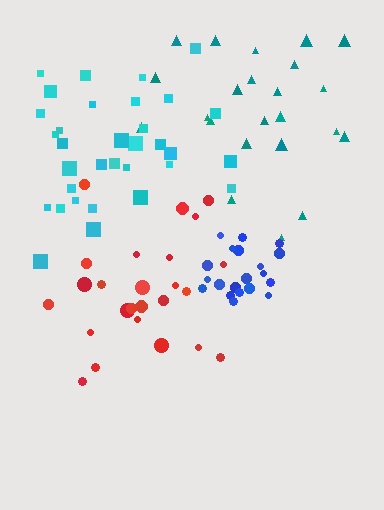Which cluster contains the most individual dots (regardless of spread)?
Cyan (33).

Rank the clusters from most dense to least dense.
blue, cyan, red, teal.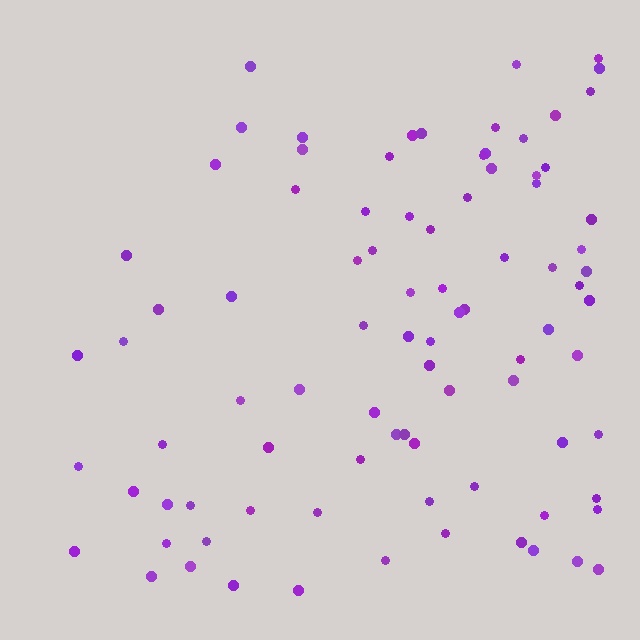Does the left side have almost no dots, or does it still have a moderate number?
Still a moderate number, just noticeably fewer than the right.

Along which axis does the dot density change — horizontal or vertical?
Horizontal.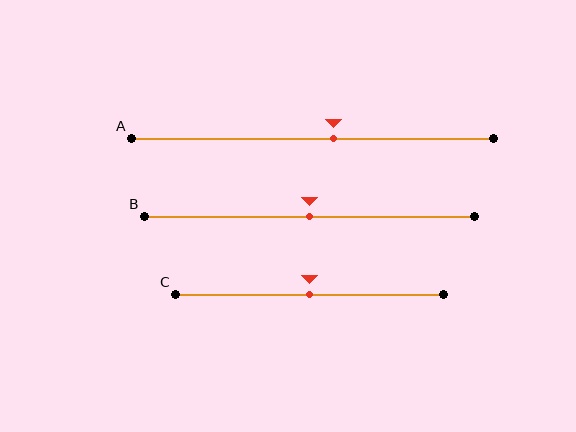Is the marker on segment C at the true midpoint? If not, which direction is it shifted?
Yes, the marker on segment C is at the true midpoint.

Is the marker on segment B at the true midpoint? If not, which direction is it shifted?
Yes, the marker on segment B is at the true midpoint.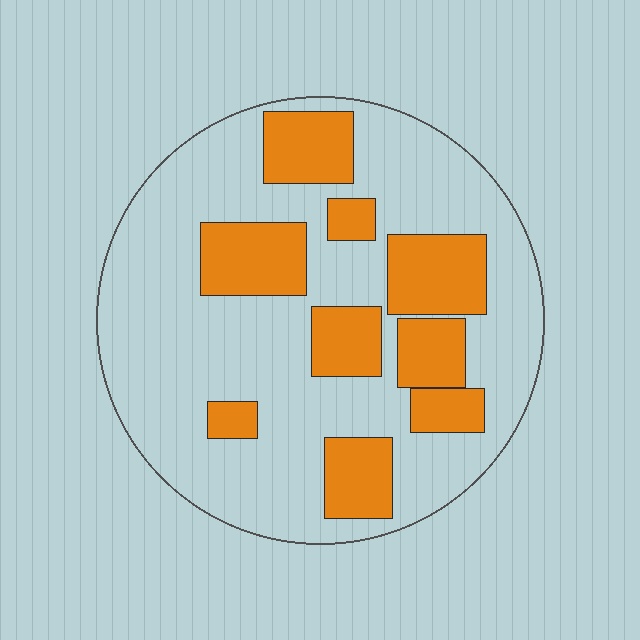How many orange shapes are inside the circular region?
9.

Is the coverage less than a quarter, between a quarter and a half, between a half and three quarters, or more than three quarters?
Between a quarter and a half.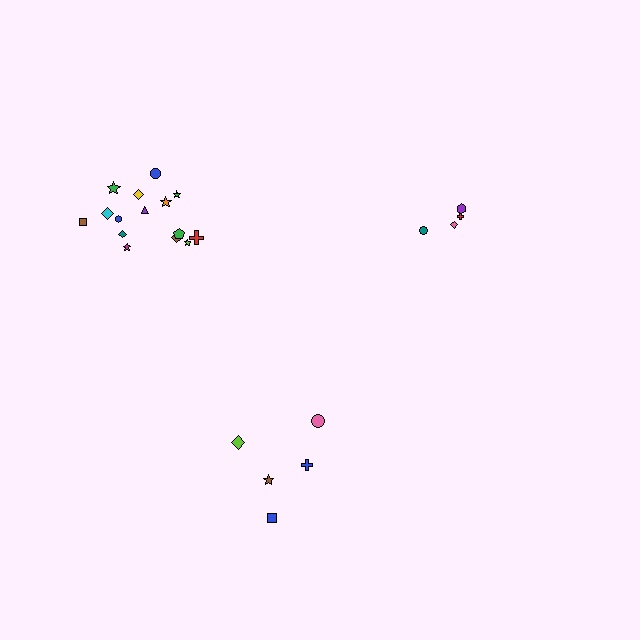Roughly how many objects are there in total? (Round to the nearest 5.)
Roughly 25 objects in total.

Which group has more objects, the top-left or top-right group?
The top-left group.